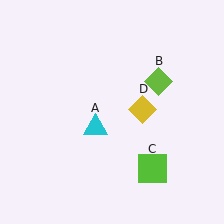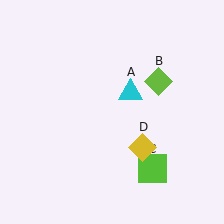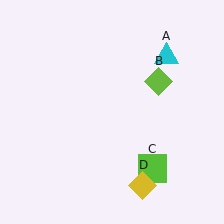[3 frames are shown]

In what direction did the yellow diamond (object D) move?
The yellow diamond (object D) moved down.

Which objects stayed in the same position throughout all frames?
Lime diamond (object B) and lime square (object C) remained stationary.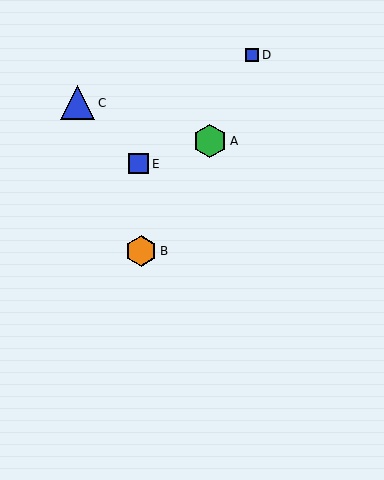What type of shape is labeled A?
Shape A is a green hexagon.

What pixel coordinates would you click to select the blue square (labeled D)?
Click at (252, 55) to select the blue square D.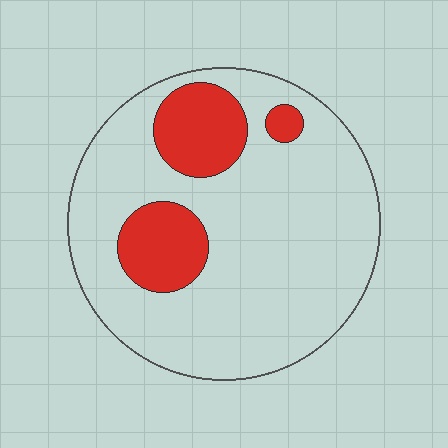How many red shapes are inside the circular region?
3.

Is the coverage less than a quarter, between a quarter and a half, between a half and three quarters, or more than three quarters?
Less than a quarter.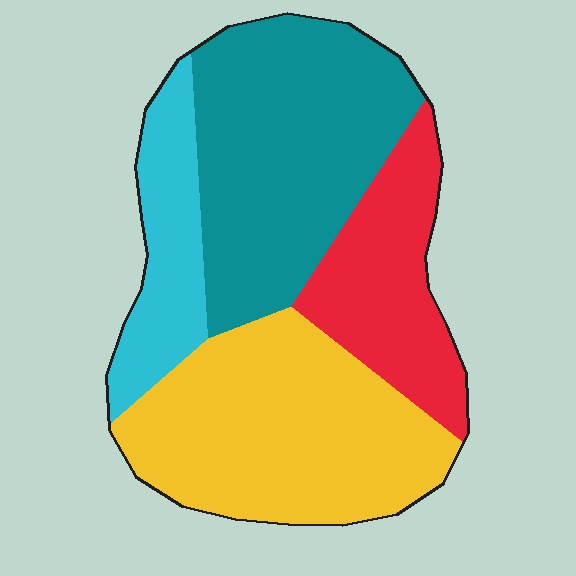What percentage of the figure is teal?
Teal covers roughly 35% of the figure.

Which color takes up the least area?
Cyan, at roughly 15%.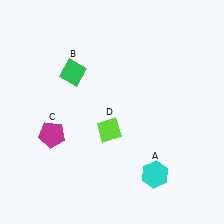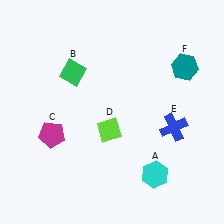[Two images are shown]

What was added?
A blue cross (E), a teal hexagon (F) were added in Image 2.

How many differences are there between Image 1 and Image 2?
There are 2 differences between the two images.